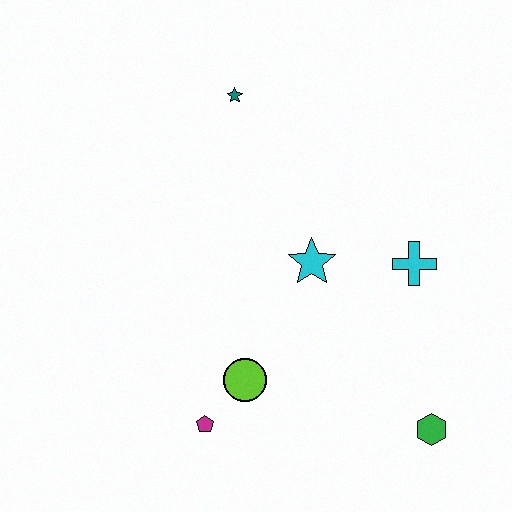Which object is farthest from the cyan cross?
The magenta pentagon is farthest from the cyan cross.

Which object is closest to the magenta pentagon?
The lime circle is closest to the magenta pentagon.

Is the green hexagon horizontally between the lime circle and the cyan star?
No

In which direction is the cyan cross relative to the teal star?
The cyan cross is to the right of the teal star.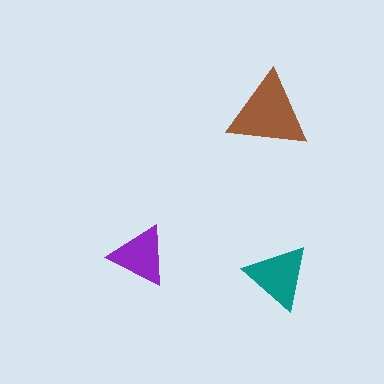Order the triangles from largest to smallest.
the brown one, the teal one, the purple one.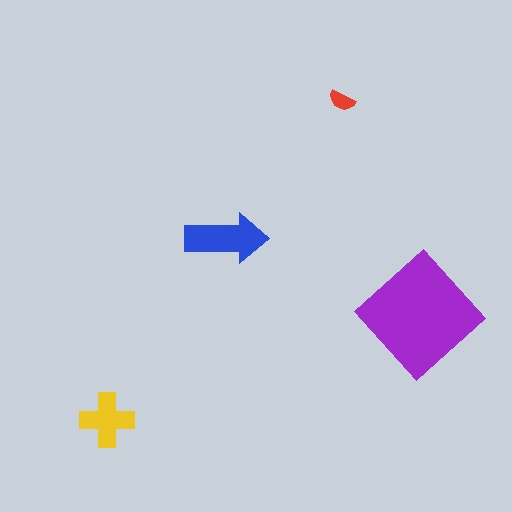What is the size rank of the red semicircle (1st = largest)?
4th.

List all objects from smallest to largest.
The red semicircle, the yellow cross, the blue arrow, the purple diamond.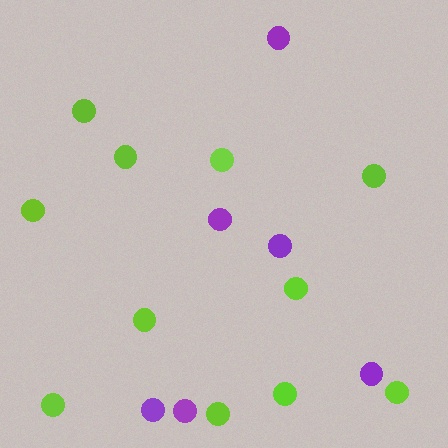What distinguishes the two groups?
There are 2 groups: one group of purple circles (6) and one group of lime circles (11).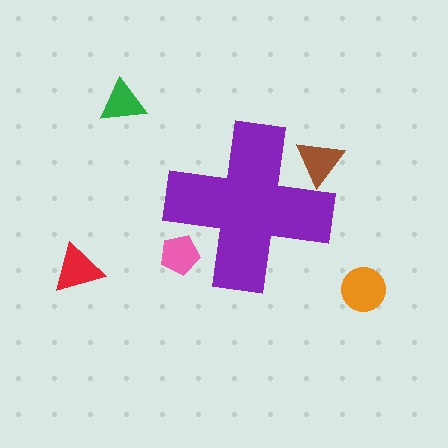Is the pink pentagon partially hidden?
Yes, the pink pentagon is partially hidden behind the purple cross.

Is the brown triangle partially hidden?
Yes, the brown triangle is partially hidden behind the purple cross.